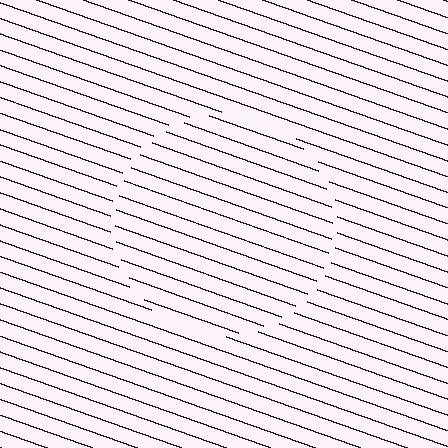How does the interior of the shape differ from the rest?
The interior of the shape contains the same grating, shifted by half a period — the contour is defined by the phase discontinuity where line-ends from the inner and outer gratings abut.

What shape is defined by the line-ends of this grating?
An illusory circle. The interior of the shape contains the same grating, shifted by half a period — the contour is defined by the phase discontinuity where line-ends from the inner and outer gratings abut.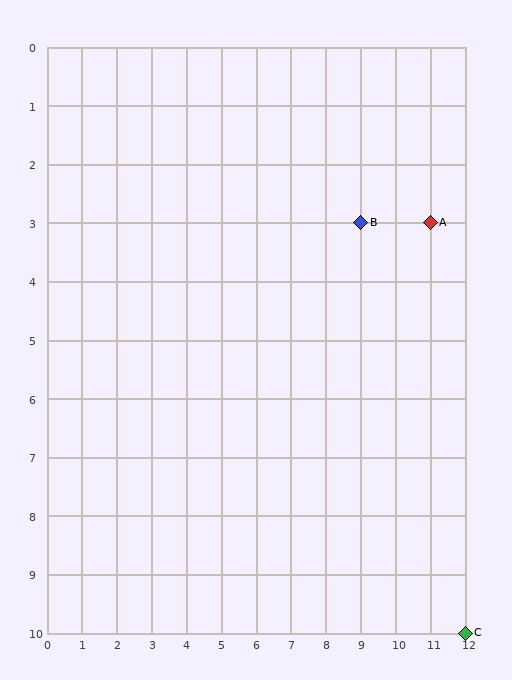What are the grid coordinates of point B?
Point B is at grid coordinates (9, 3).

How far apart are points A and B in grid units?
Points A and B are 2 columns apart.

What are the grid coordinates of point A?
Point A is at grid coordinates (11, 3).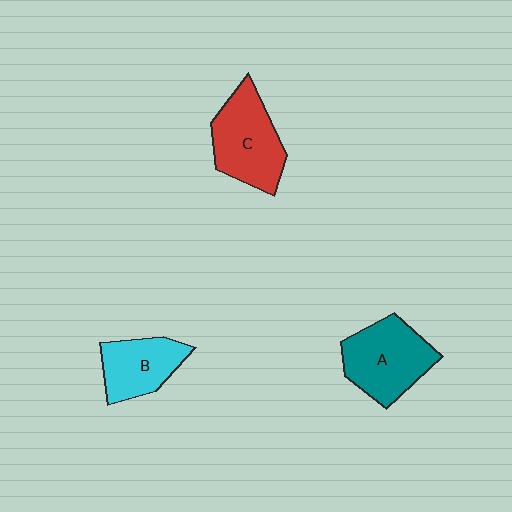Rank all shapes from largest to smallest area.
From largest to smallest: A (teal), C (red), B (cyan).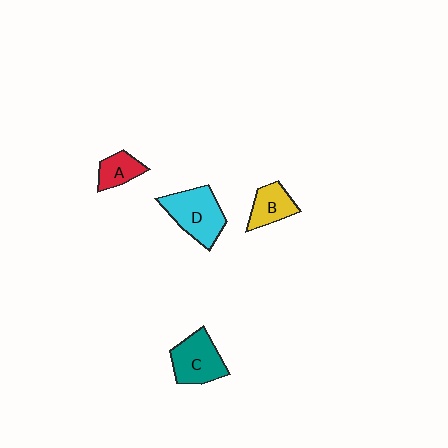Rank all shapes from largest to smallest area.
From largest to smallest: D (cyan), C (teal), B (yellow), A (red).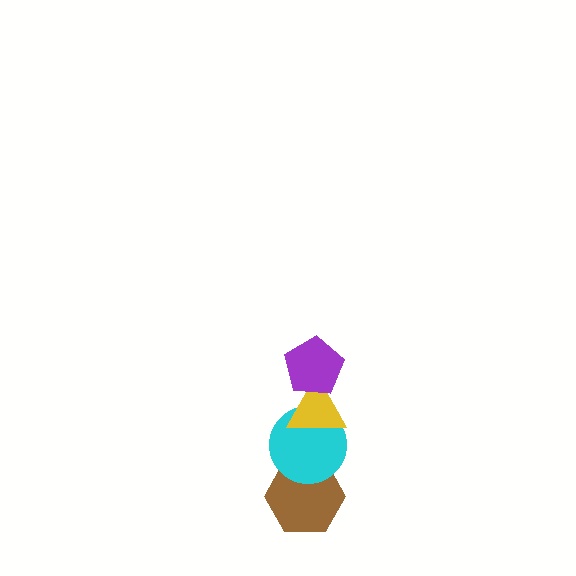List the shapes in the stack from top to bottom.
From top to bottom: the purple pentagon, the yellow triangle, the cyan circle, the brown hexagon.